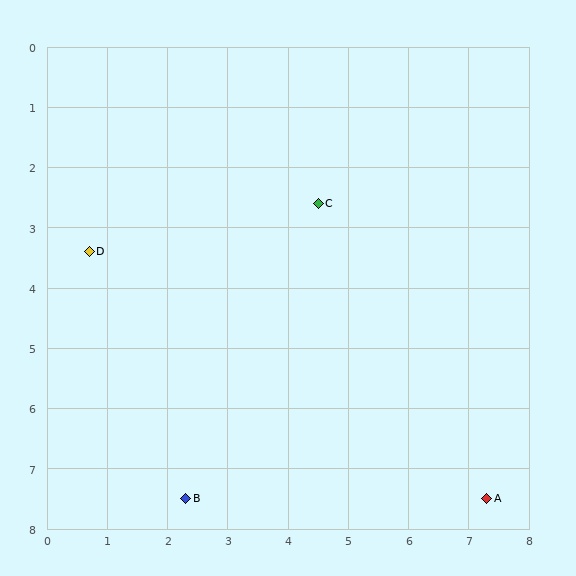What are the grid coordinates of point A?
Point A is at approximately (7.3, 7.5).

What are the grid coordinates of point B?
Point B is at approximately (2.3, 7.5).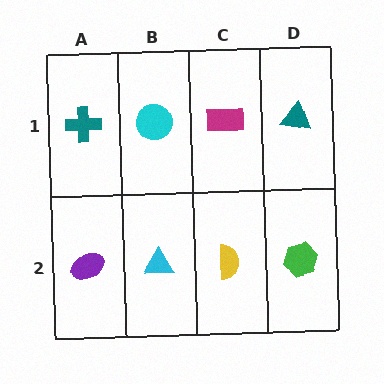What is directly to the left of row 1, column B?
A teal cross.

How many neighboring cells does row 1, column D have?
2.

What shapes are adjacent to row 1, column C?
A yellow semicircle (row 2, column C), a cyan circle (row 1, column B), a teal triangle (row 1, column D).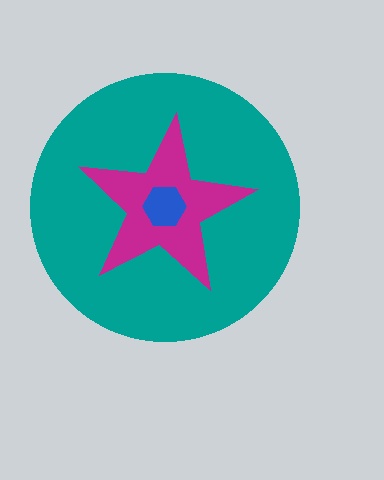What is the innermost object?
The blue hexagon.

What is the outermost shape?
The teal circle.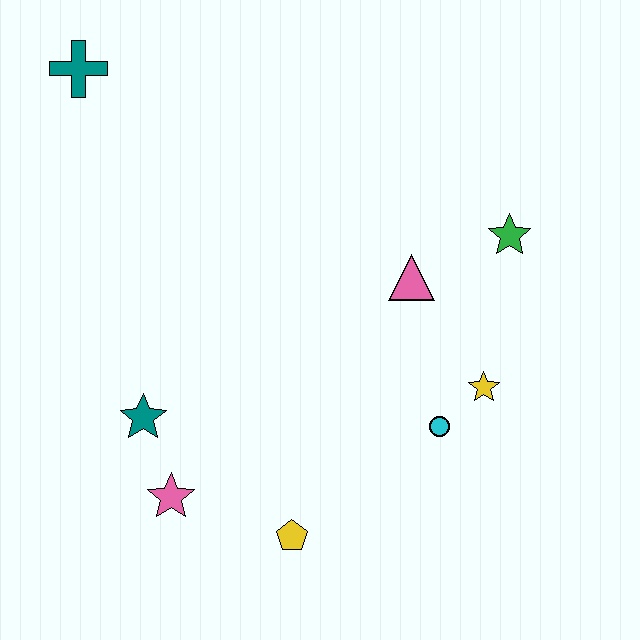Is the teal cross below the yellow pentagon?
No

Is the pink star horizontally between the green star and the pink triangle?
No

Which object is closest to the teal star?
The pink star is closest to the teal star.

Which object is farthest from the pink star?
The teal cross is farthest from the pink star.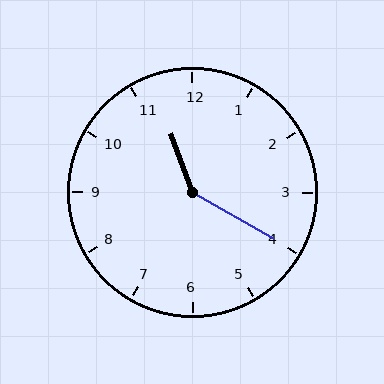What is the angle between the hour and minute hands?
Approximately 140 degrees.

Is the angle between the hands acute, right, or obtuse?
It is obtuse.